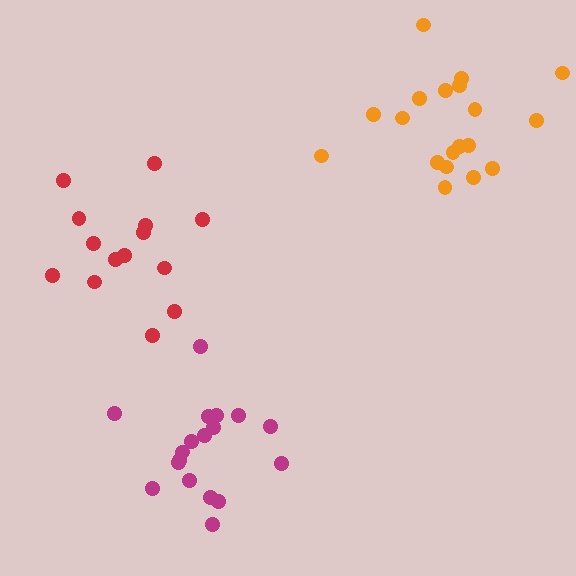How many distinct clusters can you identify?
There are 3 distinct clusters.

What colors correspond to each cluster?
The clusters are colored: magenta, red, orange.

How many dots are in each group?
Group 1: 18 dots, Group 2: 14 dots, Group 3: 19 dots (51 total).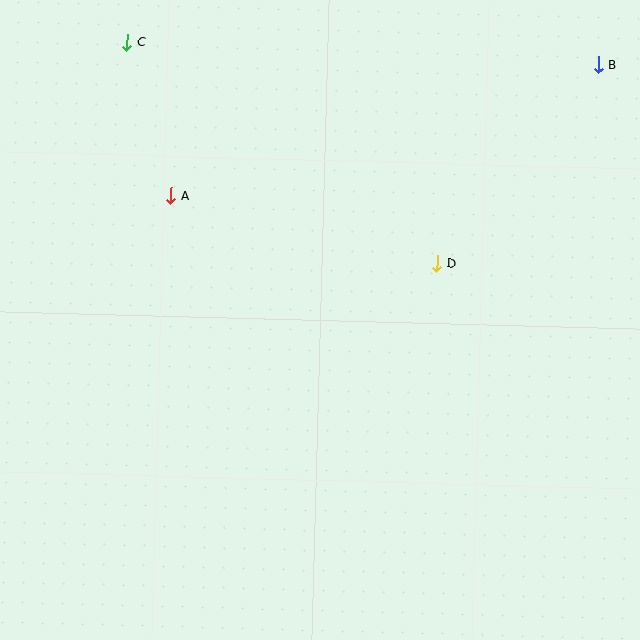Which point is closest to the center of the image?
Point D at (437, 264) is closest to the center.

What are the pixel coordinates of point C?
Point C is at (127, 42).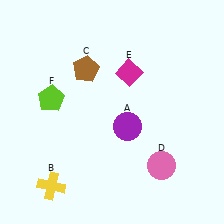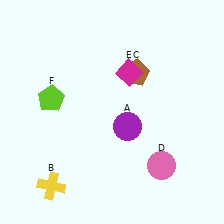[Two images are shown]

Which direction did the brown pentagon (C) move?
The brown pentagon (C) moved right.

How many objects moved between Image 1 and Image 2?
1 object moved between the two images.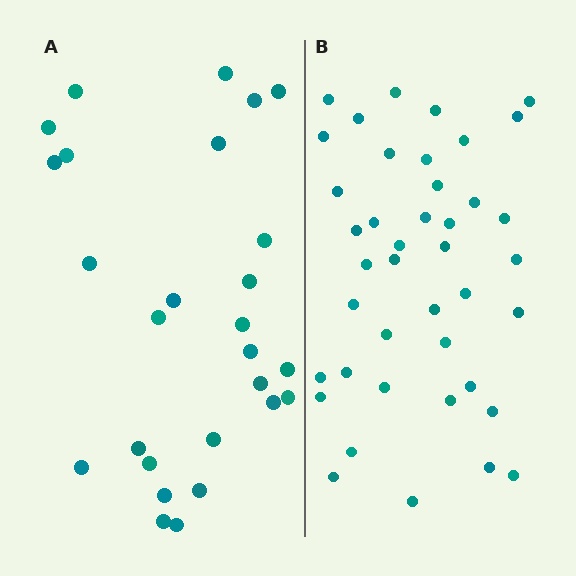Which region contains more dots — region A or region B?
Region B (the right region) has more dots.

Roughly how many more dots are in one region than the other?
Region B has approximately 15 more dots than region A.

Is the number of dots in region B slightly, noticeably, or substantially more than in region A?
Region B has substantially more. The ratio is roughly 1.5 to 1.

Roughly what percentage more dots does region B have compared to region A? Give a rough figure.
About 50% more.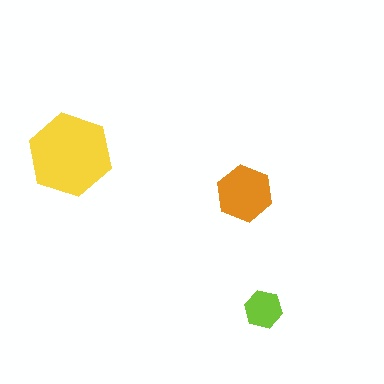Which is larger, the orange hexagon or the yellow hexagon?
The yellow one.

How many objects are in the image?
There are 3 objects in the image.